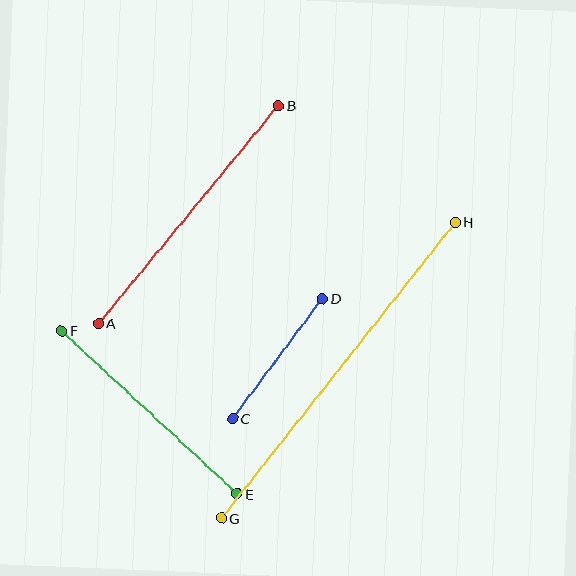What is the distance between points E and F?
The distance is approximately 240 pixels.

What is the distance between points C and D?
The distance is approximately 149 pixels.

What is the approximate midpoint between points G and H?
The midpoint is at approximately (338, 370) pixels.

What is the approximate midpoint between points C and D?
The midpoint is at approximately (278, 359) pixels.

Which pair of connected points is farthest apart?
Points G and H are farthest apart.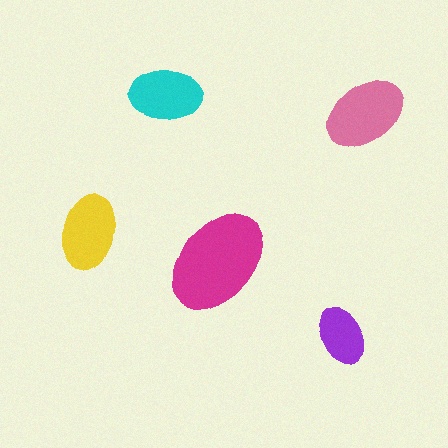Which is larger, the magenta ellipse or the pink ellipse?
The magenta one.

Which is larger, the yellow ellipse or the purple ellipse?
The yellow one.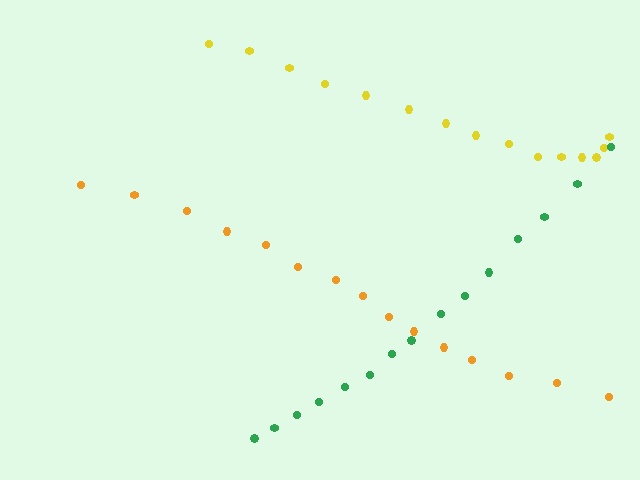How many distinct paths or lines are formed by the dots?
There are 3 distinct paths.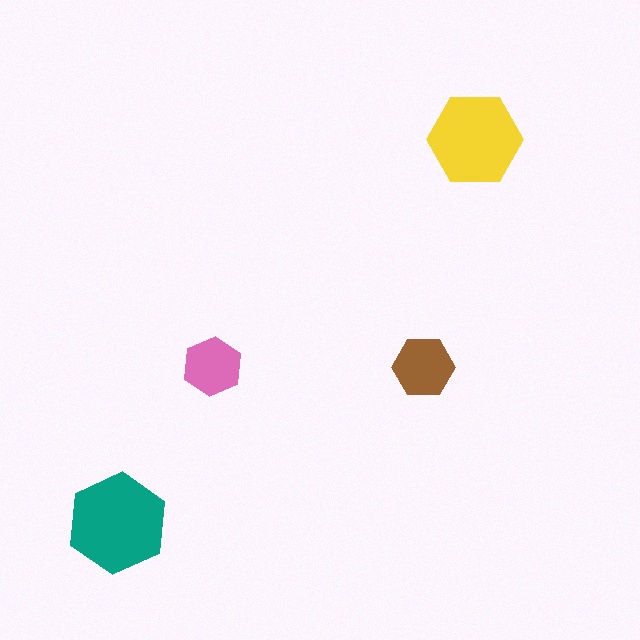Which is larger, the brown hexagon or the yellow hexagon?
The yellow one.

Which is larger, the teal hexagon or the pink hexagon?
The teal one.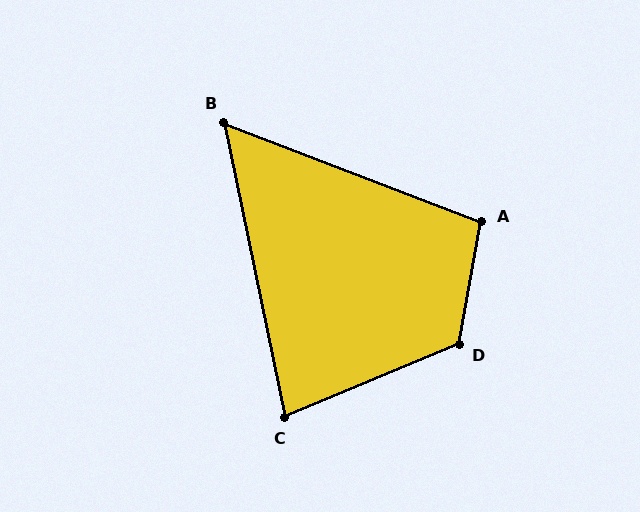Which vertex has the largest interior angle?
D, at approximately 123 degrees.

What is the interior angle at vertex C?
Approximately 79 degrees (acute).